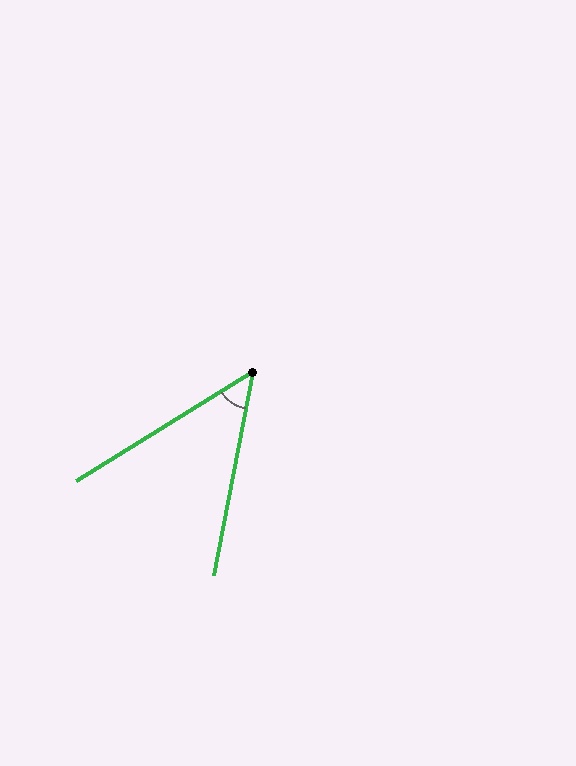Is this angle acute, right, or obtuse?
It is acute.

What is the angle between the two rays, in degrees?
Approximately 48 degrees.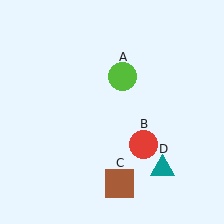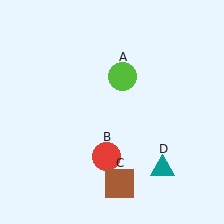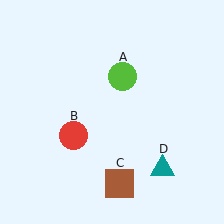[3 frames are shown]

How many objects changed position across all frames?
1 object changed position: red circle (object B).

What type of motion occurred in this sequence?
The red circle (object B) rotated clockwise around the center of the scene.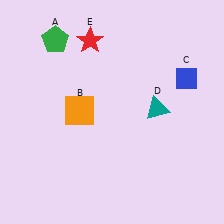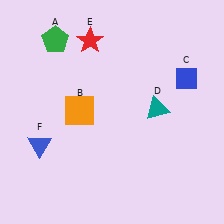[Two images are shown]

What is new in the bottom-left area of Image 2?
A blue triangle (F) was added in the bottom-left area of Image 2.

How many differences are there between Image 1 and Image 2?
There is 1 difference between the two images.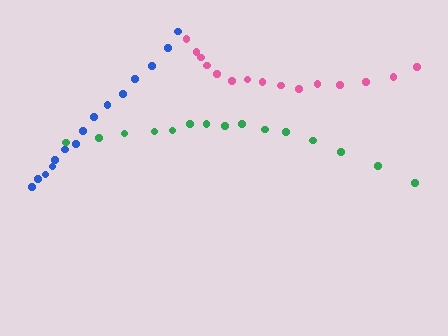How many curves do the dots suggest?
There are 3 distinct paths.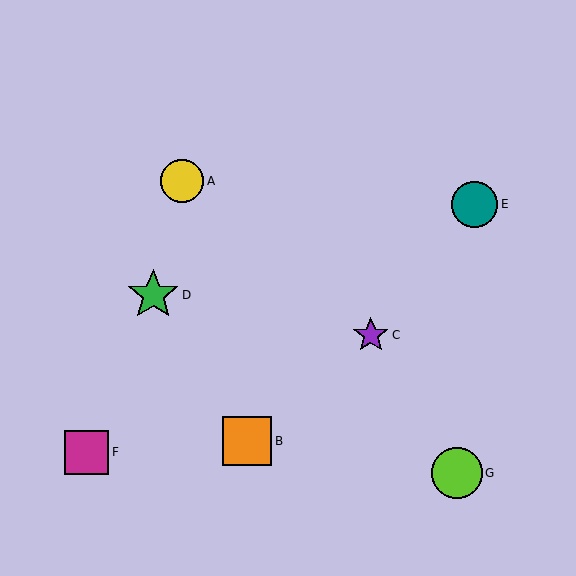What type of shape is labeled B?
Shape B is an orange square.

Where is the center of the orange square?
The center of the orange square is at (247, 440).